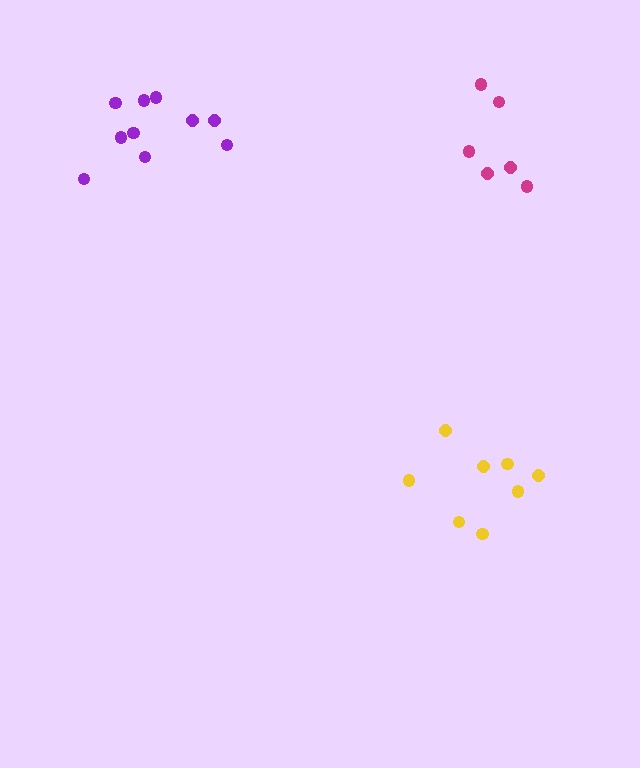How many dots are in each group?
Group 1: 8 dots, Group 2: 6 dots, Group 3: 10 dots (24 total).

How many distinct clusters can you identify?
There are 3 distinct clusters.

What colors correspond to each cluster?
The clusters are colored: yellow, magenta, purple.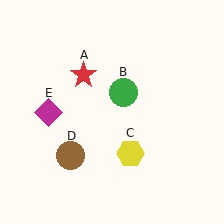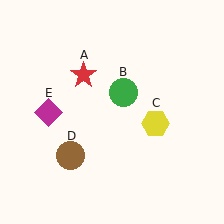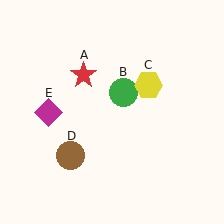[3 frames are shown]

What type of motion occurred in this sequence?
The yellow hexagon (object C) rotated counterclockwise around the center of the scene.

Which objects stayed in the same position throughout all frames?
Red star (object A) and green circle (object B) and brown circle (object D) and magenta diamond (object E) remained stationary.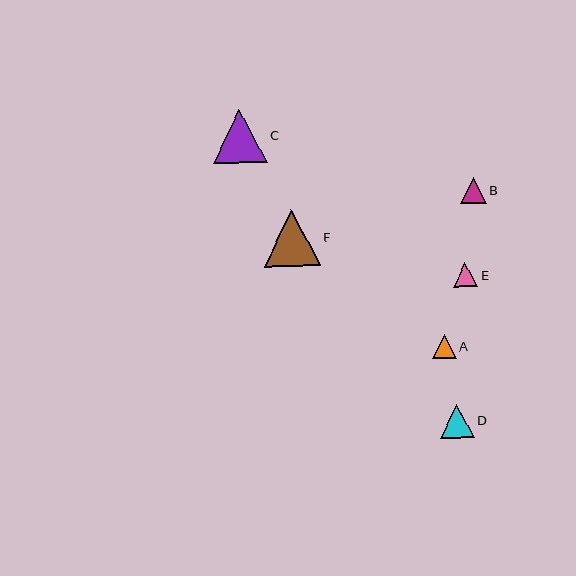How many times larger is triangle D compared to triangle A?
Triangle D is approximately 1.4 times the size of triangle A.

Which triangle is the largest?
Triangle F is the largest with a size of approximately 57 pixels.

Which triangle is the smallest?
Triangle A is the smallest with a size of approximately 24 pixels.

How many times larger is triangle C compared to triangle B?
Triangle C is approximately 2.1 times the size of triangle B.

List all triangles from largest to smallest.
From largest to smallest: F, C, D, B, E, A.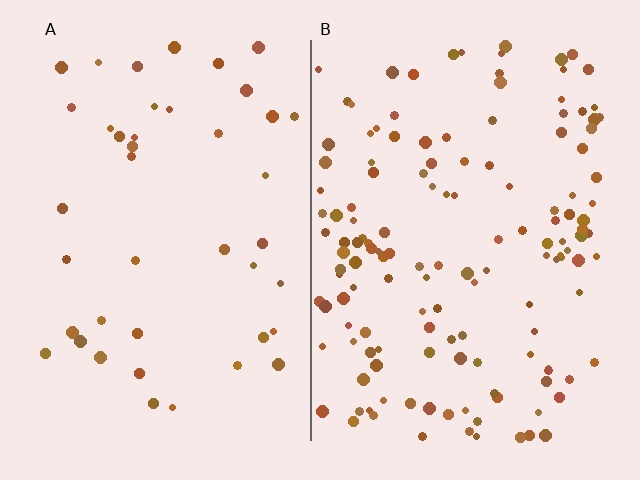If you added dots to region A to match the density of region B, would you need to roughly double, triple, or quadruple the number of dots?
Approximately triple.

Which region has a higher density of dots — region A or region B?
B (the right).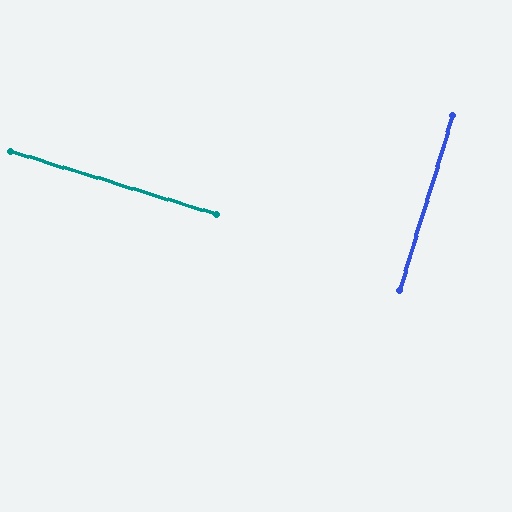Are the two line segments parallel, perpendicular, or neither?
Perpendicular — they meet at approximately 90°.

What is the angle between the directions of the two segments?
Approximately 90 degrees.